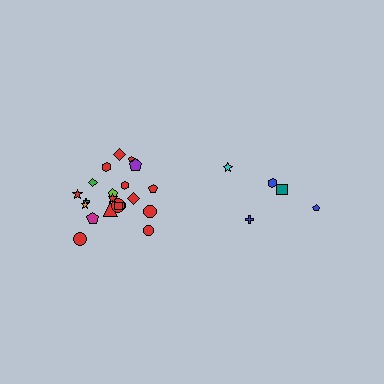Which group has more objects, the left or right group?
The left group.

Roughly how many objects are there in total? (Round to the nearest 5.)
Roughly 25 objects in total.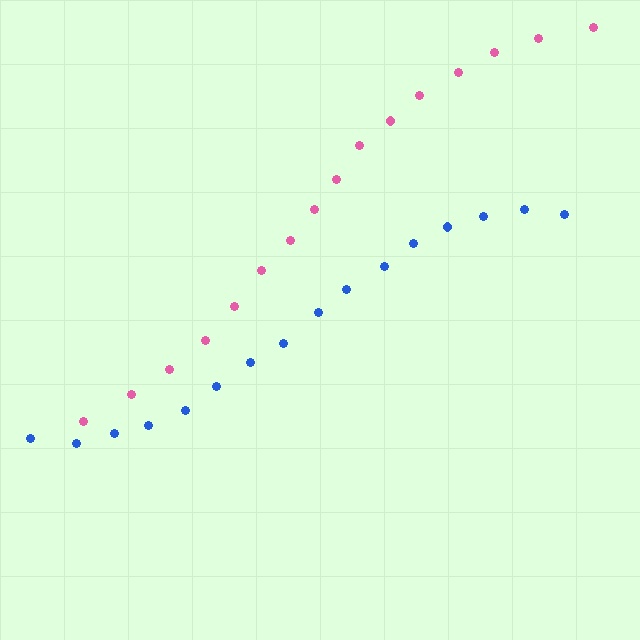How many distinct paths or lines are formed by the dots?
There are 2 distinct paths.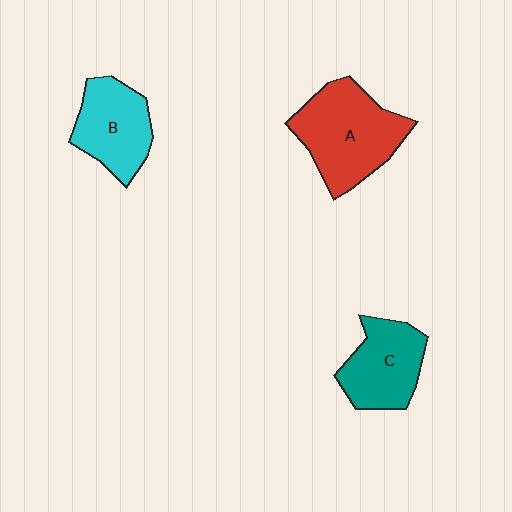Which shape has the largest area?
Shape A (red).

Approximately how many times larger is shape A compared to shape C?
Approximately 1.4 times.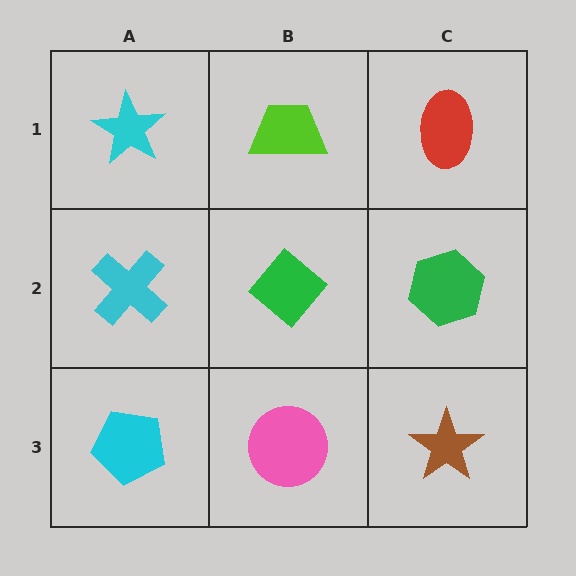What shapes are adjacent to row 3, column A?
A cyan cross (row 2, column A), a pink circle (row 3, column B).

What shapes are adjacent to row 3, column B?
A green diamond (row 2, column B), a cyan pentagon (row 3, column A), a brown star (row 3, column C).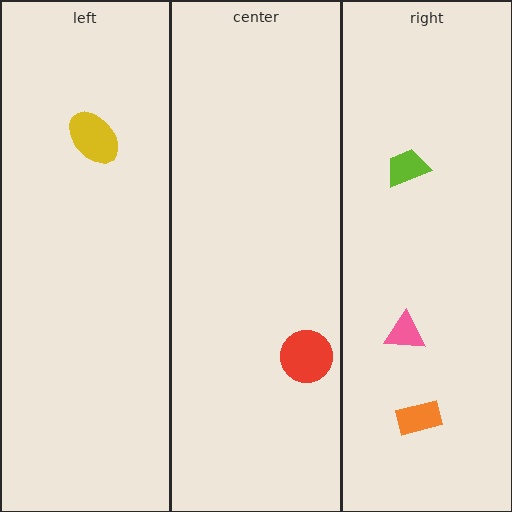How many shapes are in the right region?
3.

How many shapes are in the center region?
1.